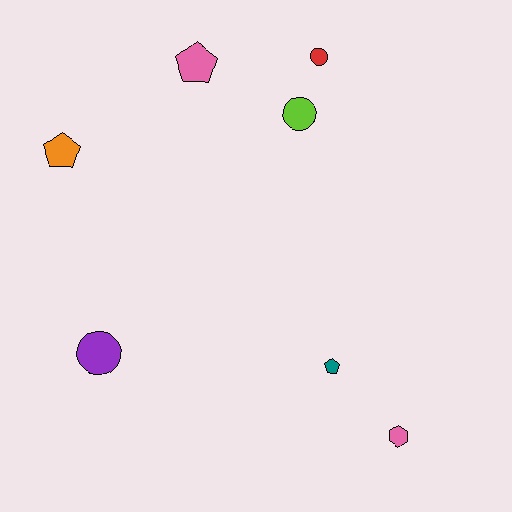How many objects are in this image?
There are 7 objects.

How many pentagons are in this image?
There are 3 pentagons.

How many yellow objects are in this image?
There are no yellow objects.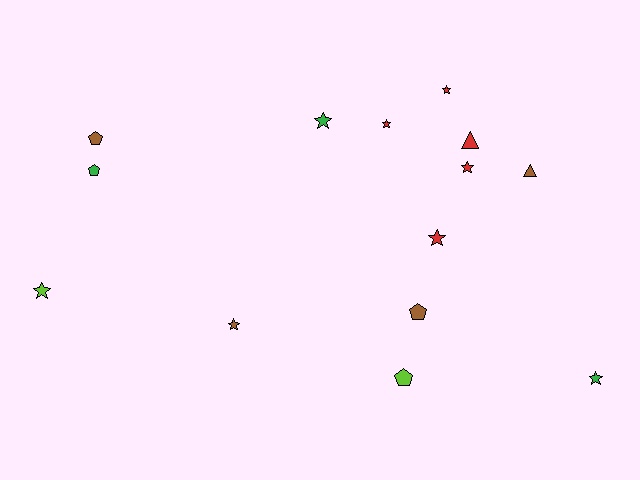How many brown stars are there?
There is 1 brown star.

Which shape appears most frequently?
Star, with 8 objects.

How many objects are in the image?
There are 14 objects.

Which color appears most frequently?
Red, with 5 objects.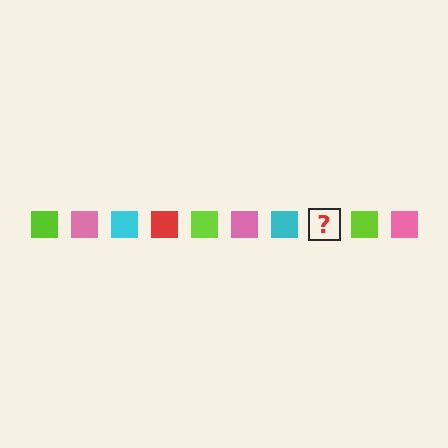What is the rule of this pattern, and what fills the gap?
The rule is that the pattern cycles through lime, pink, cyan, red squares. The gap should be filled with a red square.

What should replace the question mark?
The question mark should be replaced with a red square.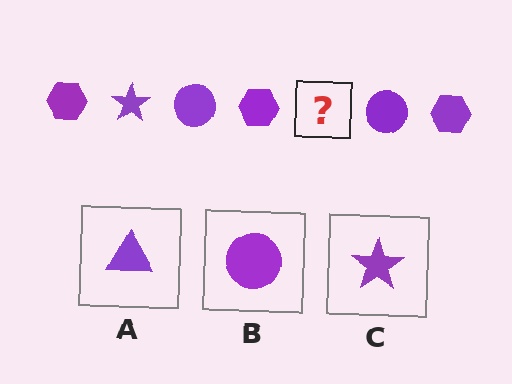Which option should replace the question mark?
Option C.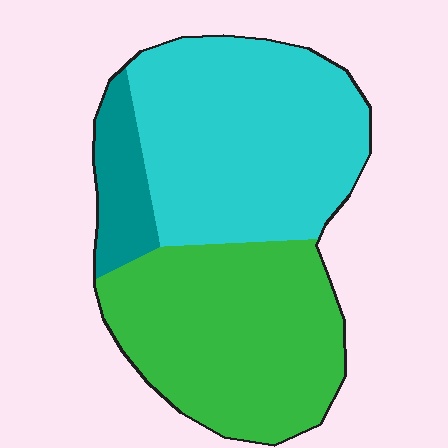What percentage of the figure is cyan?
Cyan takes up about one half (1/2) of the figure.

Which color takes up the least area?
Teal, at roughly 10%.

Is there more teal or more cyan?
Cyan.